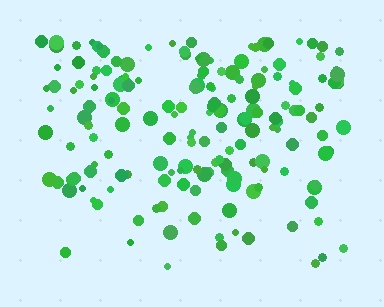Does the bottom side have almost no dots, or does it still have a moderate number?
Still a moderate number, just noticeably fewer than the top.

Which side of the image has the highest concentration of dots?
The top.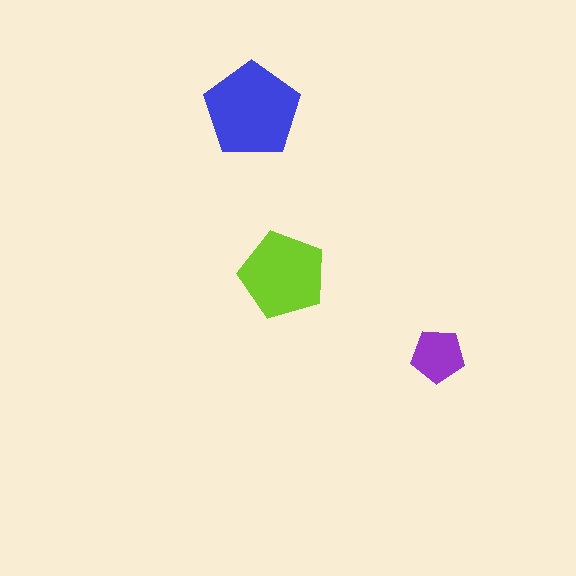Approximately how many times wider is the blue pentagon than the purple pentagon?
About 2 times wider.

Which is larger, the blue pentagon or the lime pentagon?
The blue one.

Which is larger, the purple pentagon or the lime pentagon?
The lime one.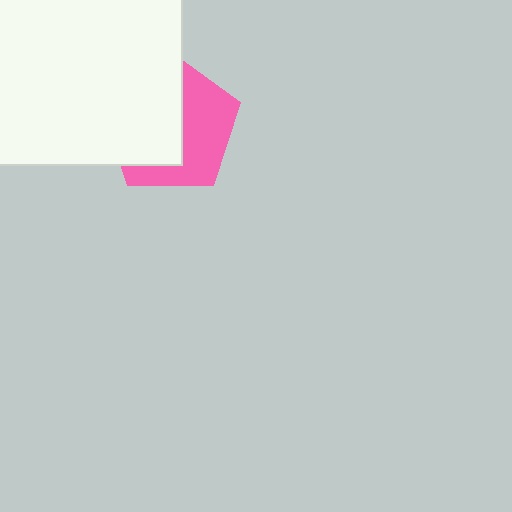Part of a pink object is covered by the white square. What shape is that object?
It is a pentagon.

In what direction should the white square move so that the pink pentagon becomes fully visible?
The white square should move left. That is the shortest direction to clear the overlap and leave the pink pentagon fully visible.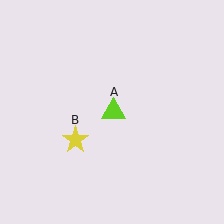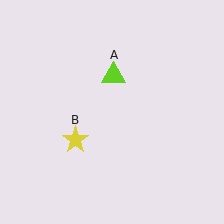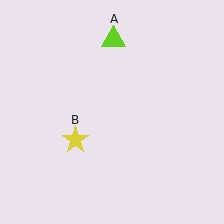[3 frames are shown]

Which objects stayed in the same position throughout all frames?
Yellow star (object B) remained stationary.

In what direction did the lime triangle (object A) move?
The lime triangle (object A) moved up.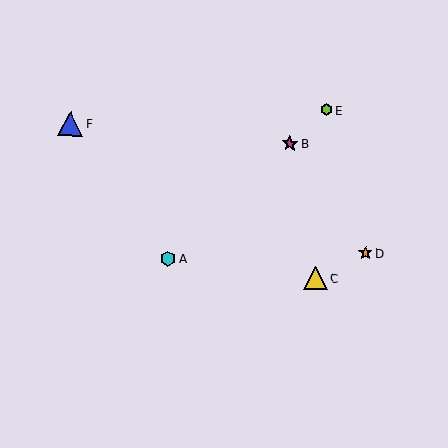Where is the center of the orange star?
The center of the orange star is at (366, 253).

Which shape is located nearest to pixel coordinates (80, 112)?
The blue triangle (labeled F) at (71, 124) is nearest to that location.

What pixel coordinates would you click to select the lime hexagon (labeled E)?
Click at (326, 110) to select the lime hexagon E.